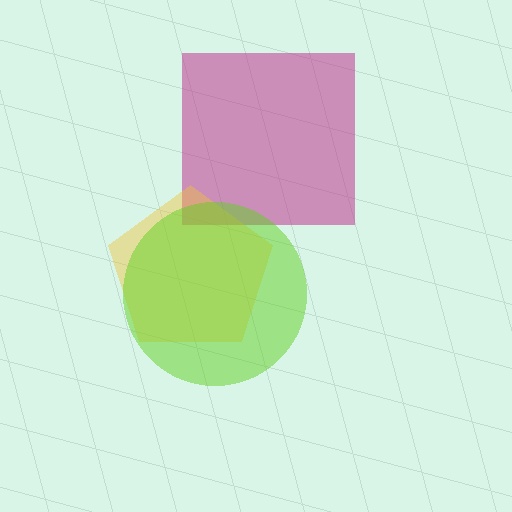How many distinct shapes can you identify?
There are 3 distinct shapes: a magenta square, a yellow pentagon, a lime circle.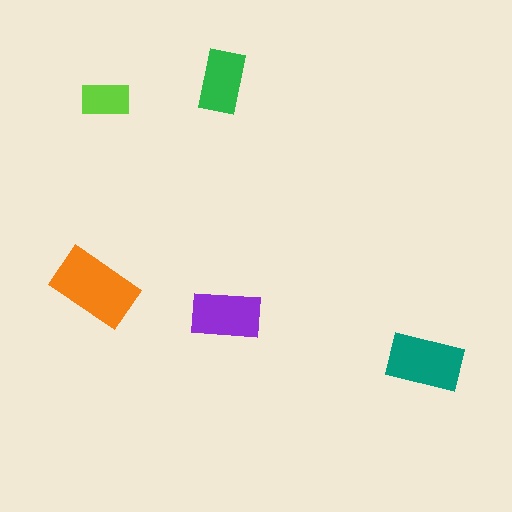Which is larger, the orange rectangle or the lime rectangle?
The orange one.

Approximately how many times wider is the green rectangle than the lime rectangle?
About 1.5 times wider.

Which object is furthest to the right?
The teal rectangle is rightmost.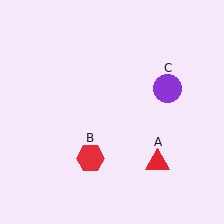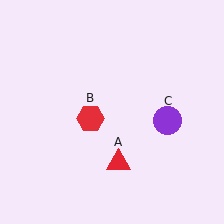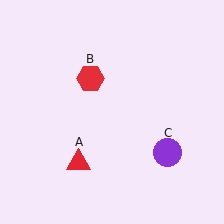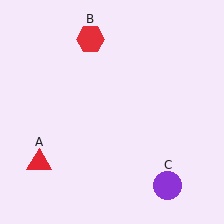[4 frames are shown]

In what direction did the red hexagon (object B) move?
The red hexagon (object B) moved up.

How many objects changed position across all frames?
3 objects changed position: red triangle (object A), red hexagon (object B), purple circle (object C).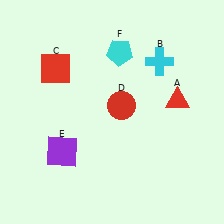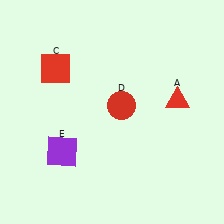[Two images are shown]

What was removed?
The cyan pentagon (F), the cyan cross (B) were removed in Image 2.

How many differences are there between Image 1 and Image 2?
There are 2 differences between the two images.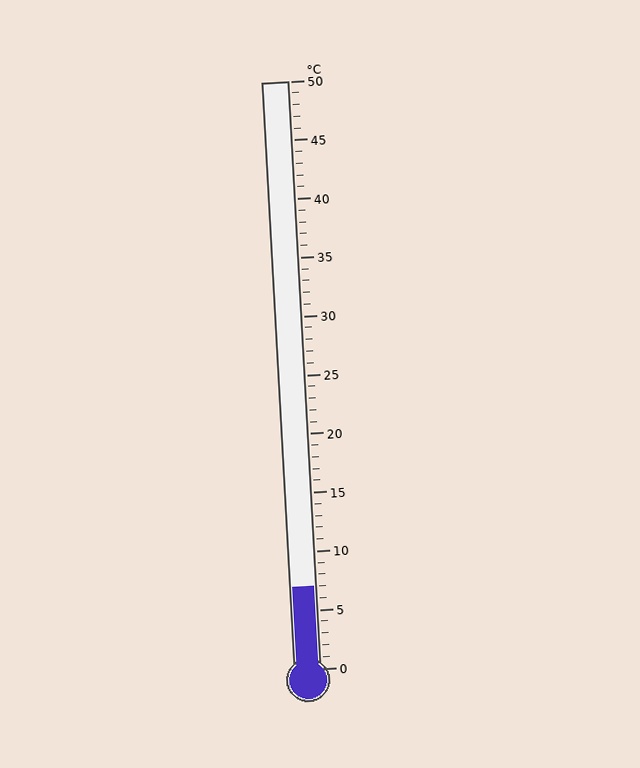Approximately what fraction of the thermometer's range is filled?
The thermometer is filled to approximately 15% of its range.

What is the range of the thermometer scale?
The thermometer scale ranges from 0°C to 50°C.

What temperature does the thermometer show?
The thermometer shows approximately 7°C.